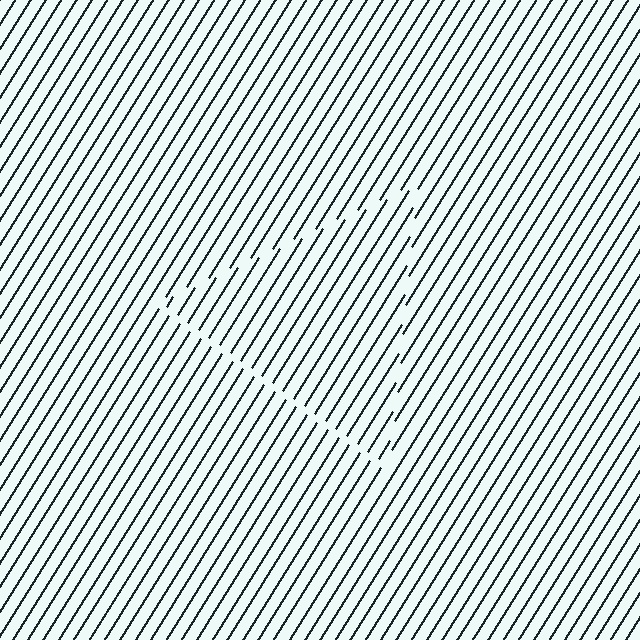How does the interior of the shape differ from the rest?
The interior of the shape contains the same grating, shifted by half a period — the contour is defined by the phase discontinuity where line-ends from the inner and outer gratings abut.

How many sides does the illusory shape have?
3 sides — the line-ends trace a triangle.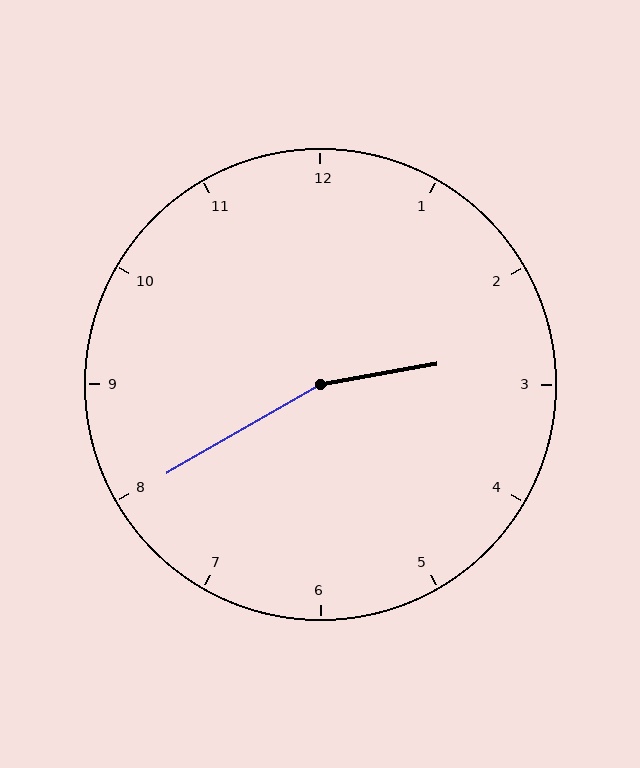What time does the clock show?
2:40.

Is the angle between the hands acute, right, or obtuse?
It is obtuse.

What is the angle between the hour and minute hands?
Approximately 160 degrees.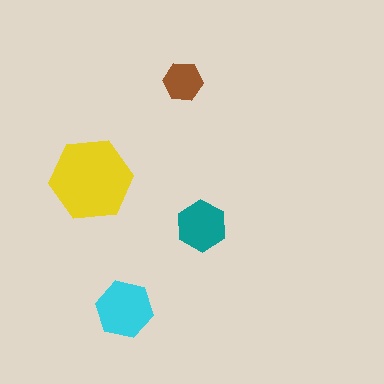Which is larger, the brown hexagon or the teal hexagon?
The teal one.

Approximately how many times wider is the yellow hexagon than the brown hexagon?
About 2 times wider.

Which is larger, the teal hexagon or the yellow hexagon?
The yellow one.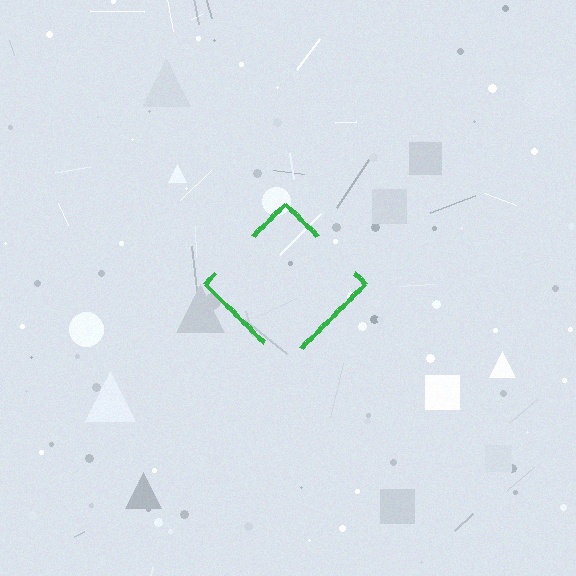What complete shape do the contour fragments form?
The contour fragments form a diamond.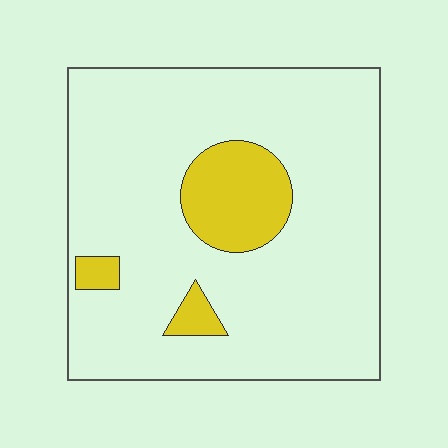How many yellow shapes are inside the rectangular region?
3.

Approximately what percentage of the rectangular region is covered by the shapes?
Approximately 15%.